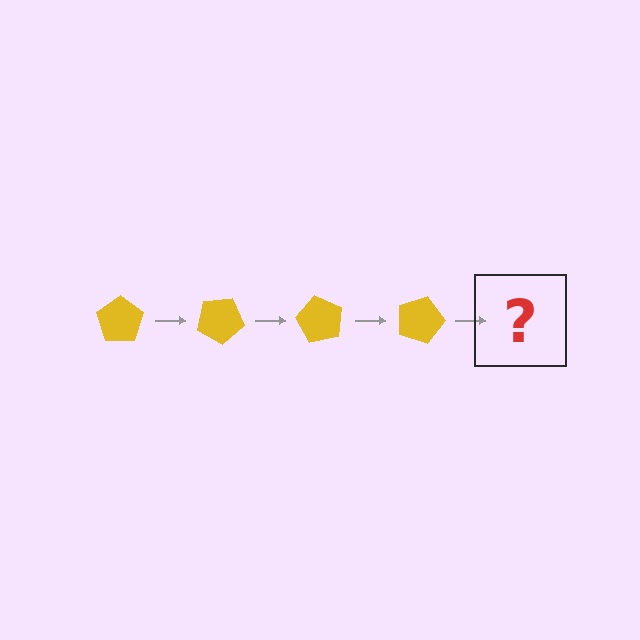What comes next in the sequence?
The next element should be a yellow pentagon rotated 120 degrees.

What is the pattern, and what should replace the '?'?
The pattern is that the pentagon rotates 30 degrees each step. The '?' should be a yellow pentagon rotated 120 degrees.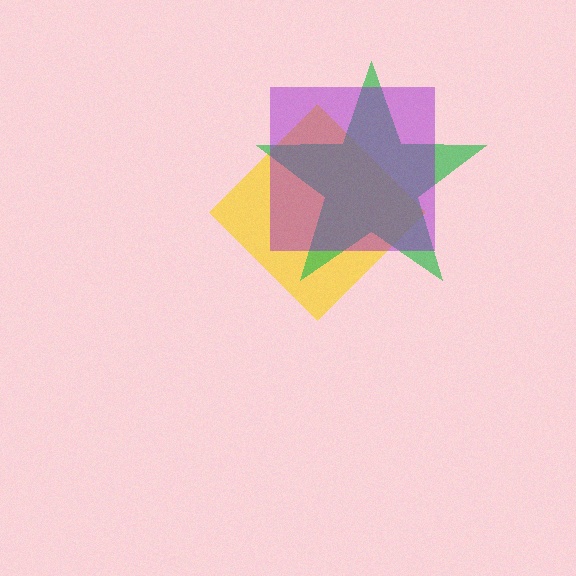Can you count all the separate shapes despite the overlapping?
Yes, there are 3 separate shapes.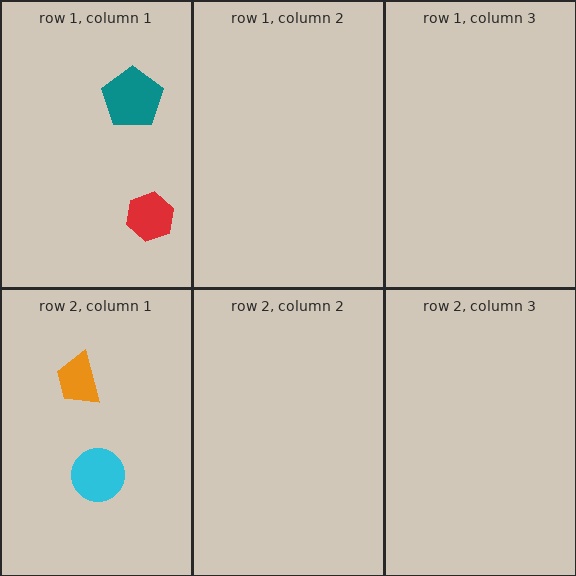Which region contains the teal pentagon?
The row 1, column 1 region.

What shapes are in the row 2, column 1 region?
The cyan circle, the orange trapezoid.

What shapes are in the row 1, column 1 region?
The red hexagon, the teal pentagon.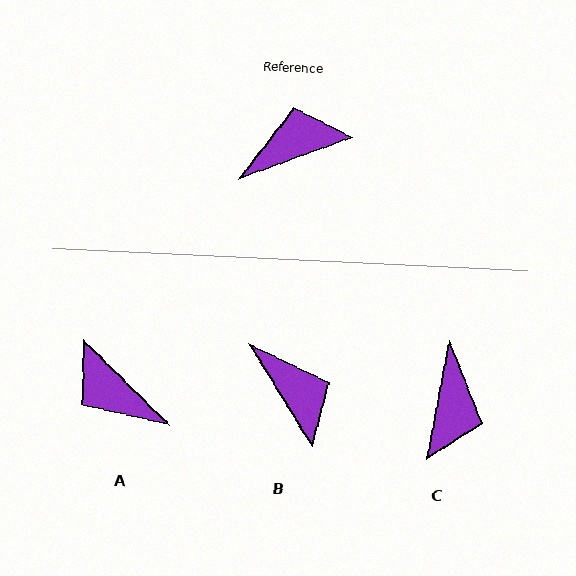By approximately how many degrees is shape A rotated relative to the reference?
Approximately 115 degrees counter-clockwise.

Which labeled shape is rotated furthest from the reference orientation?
C, about 121 degrees away.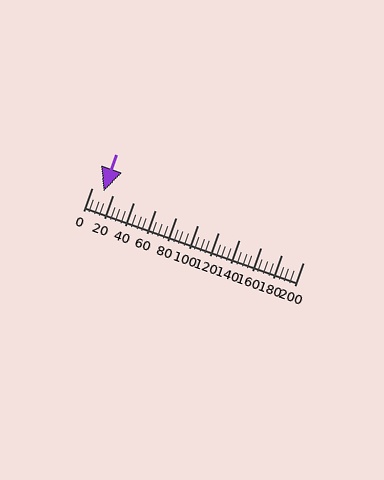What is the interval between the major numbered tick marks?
The major tick marks are spaced 20 units apart.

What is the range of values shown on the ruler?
The ruler shows values from 0 to 200.